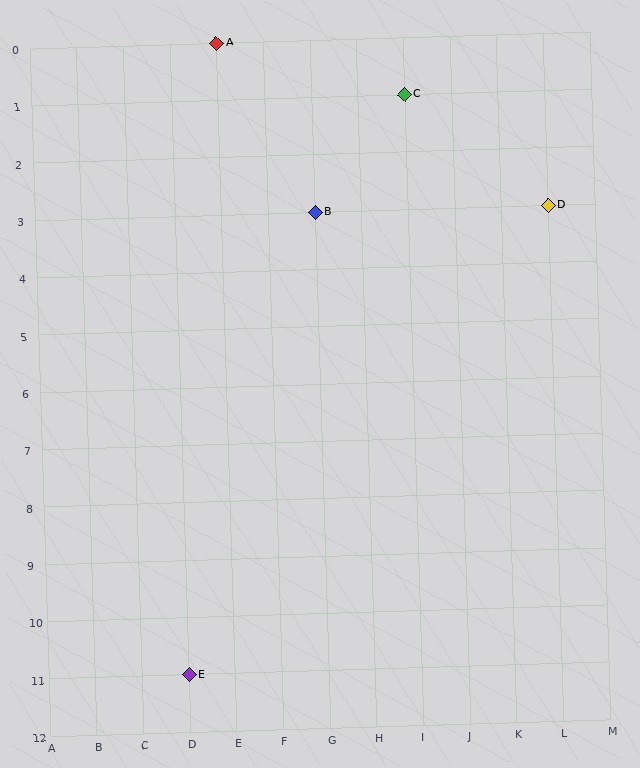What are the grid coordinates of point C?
Point C is at grid coordinates (I, 1).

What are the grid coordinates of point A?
Point A is at grid coordinates (E, 0).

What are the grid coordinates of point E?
Point E is at grid coordinates (D, 11).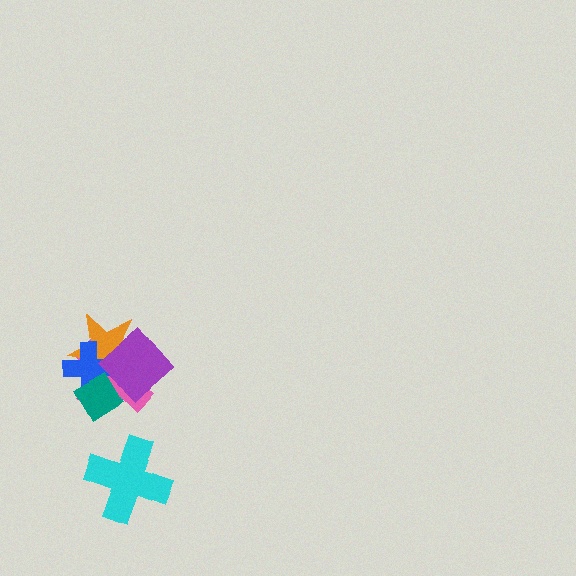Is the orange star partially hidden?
Yes, it is partially covered by another shape.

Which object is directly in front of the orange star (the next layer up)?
The blue cross is directly in front of the orange star.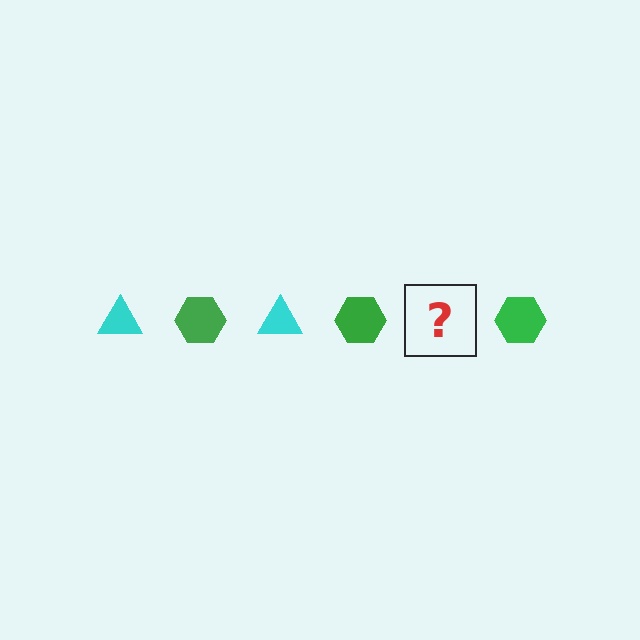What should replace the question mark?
The question mark should be replaced with a cyan triangle.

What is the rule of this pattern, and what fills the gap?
The rule is that the pattern alternates between cyan triangle and green hexagon. The gap should be filled with a cyan triangle.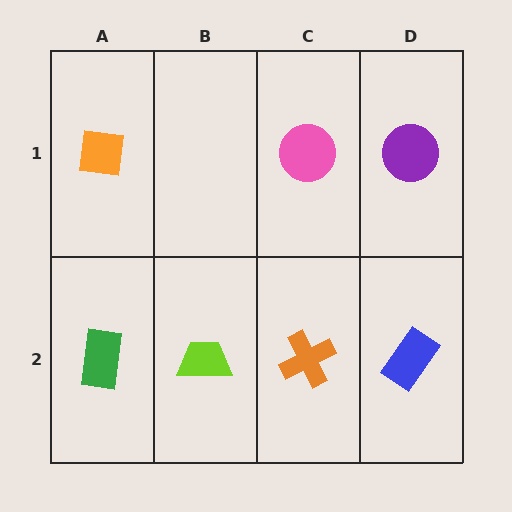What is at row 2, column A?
A green rectangle.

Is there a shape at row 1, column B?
No, that cell is empty.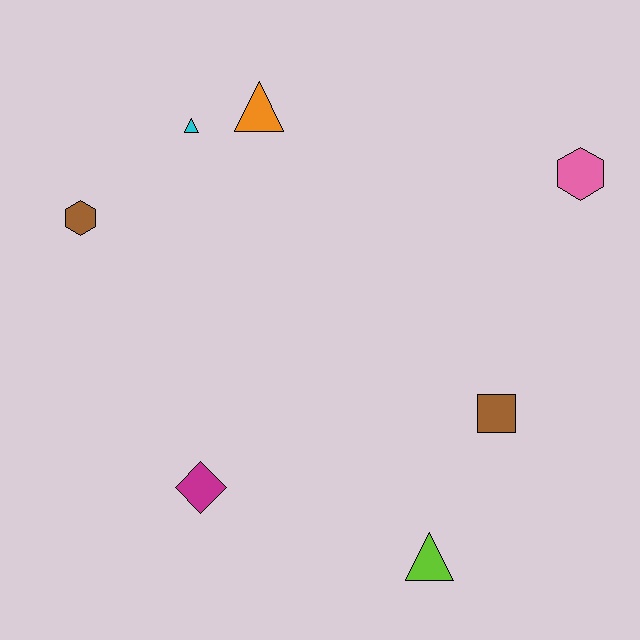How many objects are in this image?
There are 7 objects.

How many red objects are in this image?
There are no red objects.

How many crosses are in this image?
There are no crosses.